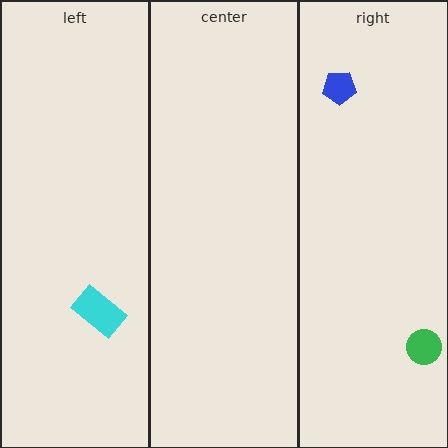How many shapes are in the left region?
1.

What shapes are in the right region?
The blue pentagon, the green circle.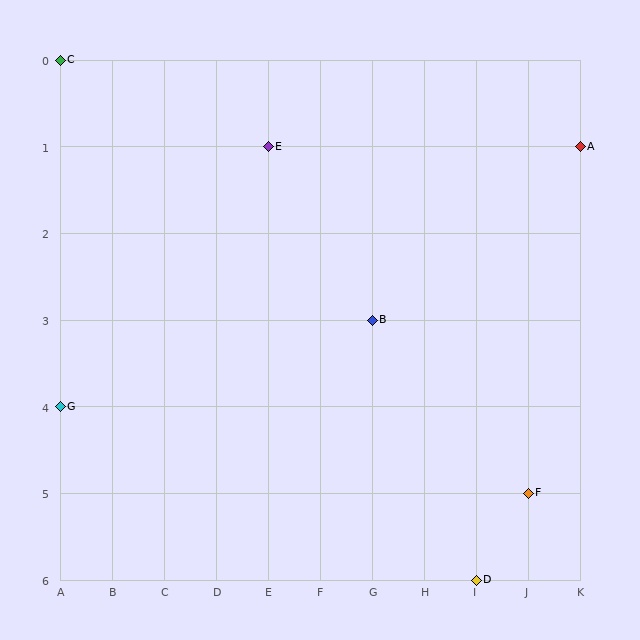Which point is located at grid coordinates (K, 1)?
Point A is at (K, 1).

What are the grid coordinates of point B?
Point B is at grid coordinates (G, 3).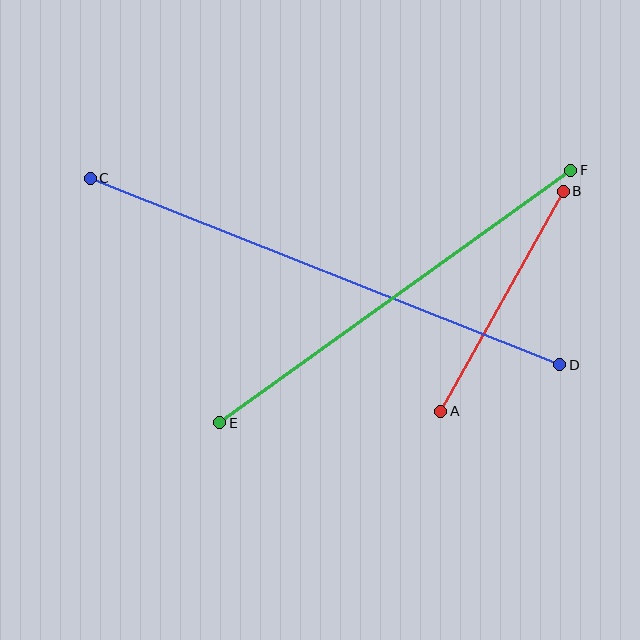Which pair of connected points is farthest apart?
Points C and D are farthest apart.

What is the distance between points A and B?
The distance is approximately 252 pixels.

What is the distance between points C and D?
The distance is approximately 505 pixels.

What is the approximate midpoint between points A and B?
The midpoint is at approximately (502, 301) pixels.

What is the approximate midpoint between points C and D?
The midpoint is at approximately (325, 272) pixels.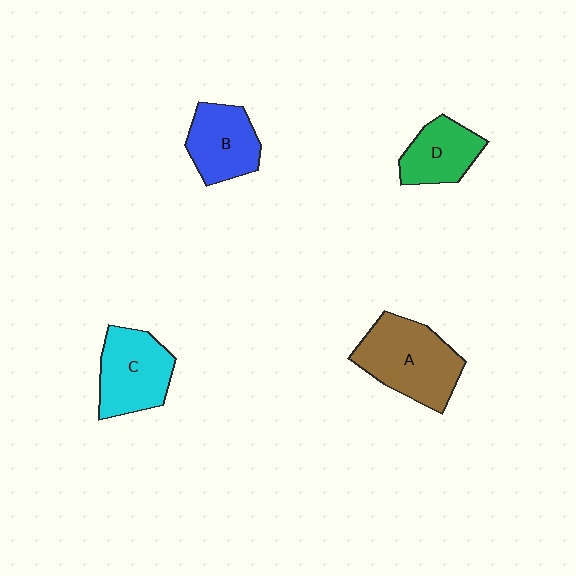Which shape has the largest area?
Shape A (brown).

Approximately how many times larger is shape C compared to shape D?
Approximately 1.3 times.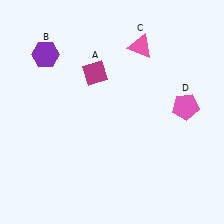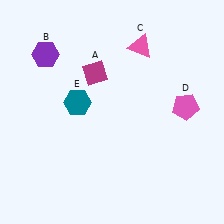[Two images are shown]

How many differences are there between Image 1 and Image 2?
There is 1 difference between the two images.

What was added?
A teal hexagon (E) was added in Image 2.